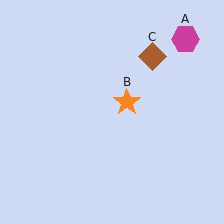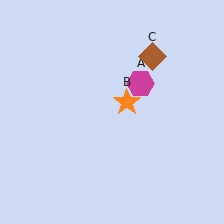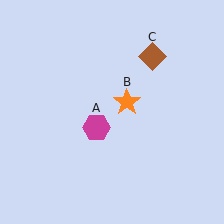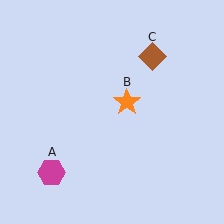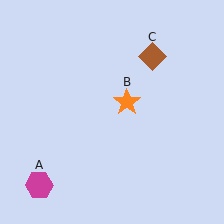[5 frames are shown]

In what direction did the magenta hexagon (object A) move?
The magenta hexagon (object A) moved down and to the left.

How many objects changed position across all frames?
1 object changed position: magenta hexagon (object A).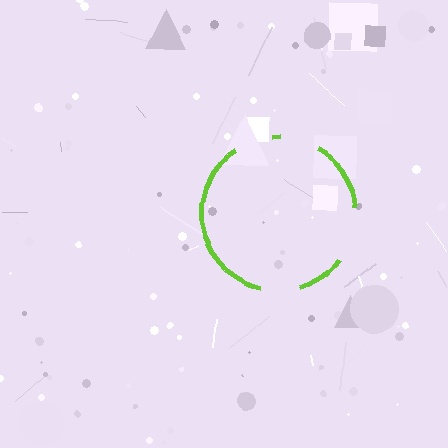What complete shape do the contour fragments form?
The contour fragments form a circle.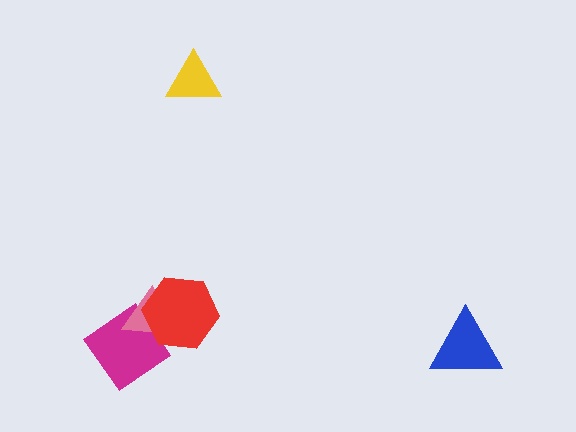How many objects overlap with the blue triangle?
0 objects overlap with the blue triangle.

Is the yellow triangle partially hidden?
No, no other shape covers it.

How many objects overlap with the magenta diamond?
2 objects overlap with the magenta diamond.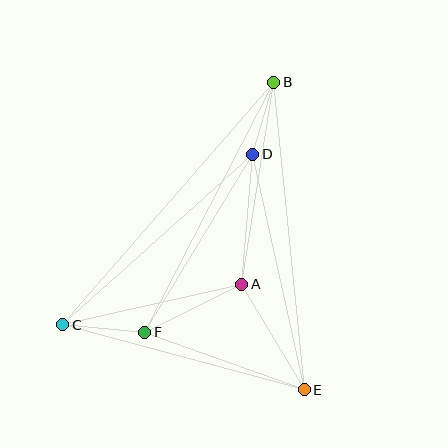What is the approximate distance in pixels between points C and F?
The distance between C and F is approximately 82 pixels.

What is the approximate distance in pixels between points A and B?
The distance between A and B is approximately 205 pixels.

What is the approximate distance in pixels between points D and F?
The distance between D and F is approximately 208 pixels.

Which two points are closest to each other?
Points B and D are closest to each other.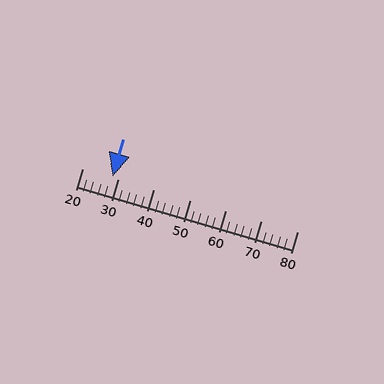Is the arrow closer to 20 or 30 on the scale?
The arrow is closer to 30.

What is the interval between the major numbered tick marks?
The major tick marks are spaced 10 units apart.